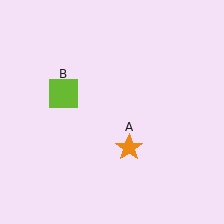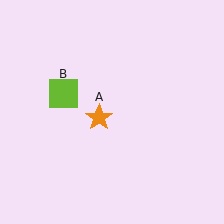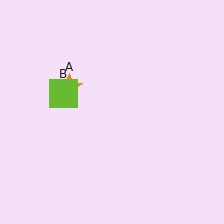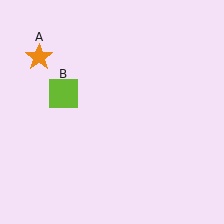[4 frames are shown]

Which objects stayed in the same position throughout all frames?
Lime square (object B) remained stationary.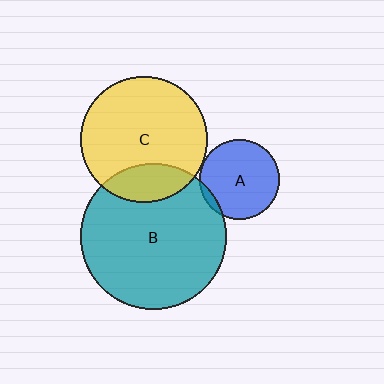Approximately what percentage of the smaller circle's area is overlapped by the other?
Approximately 20%.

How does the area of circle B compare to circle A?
Approximately 3.3 times.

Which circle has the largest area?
Circle B (teal).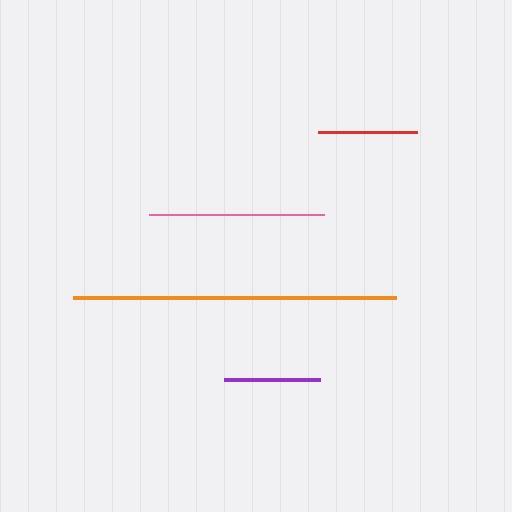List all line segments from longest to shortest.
From longest to shortest: orange, pink, red, purple.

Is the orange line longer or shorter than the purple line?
The orange line is longer than the purple line.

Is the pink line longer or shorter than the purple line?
The pink line is longer than the purple line.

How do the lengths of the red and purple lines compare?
The red and purple lines are approximately the same length.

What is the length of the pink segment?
The pink segment is approximately 175 pixels long.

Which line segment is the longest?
The orange line is the longest at approximately 323 pixels.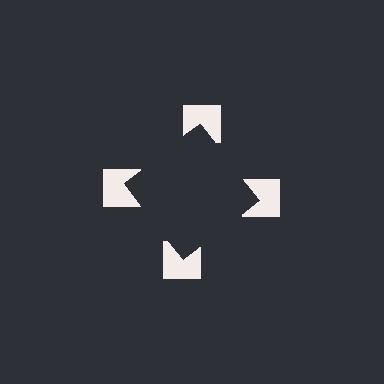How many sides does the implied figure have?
4 sides.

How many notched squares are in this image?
There are 4 — one at each vertex of the illusory square.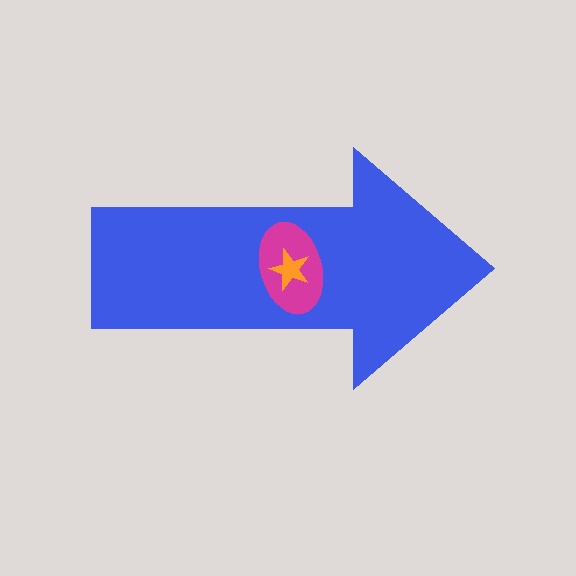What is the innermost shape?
The orange star.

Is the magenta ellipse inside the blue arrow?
Yes.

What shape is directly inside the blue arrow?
The magenta ellipse.